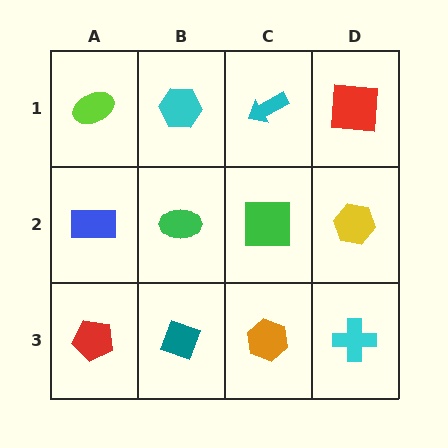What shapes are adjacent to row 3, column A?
A blue rectangle (row 2, column A), a teal diamond (row 3, column B).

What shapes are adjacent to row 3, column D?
A yellow hexagon (row 2, column D), an orange hexagon (row 3, column C).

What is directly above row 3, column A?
A blue rectangle.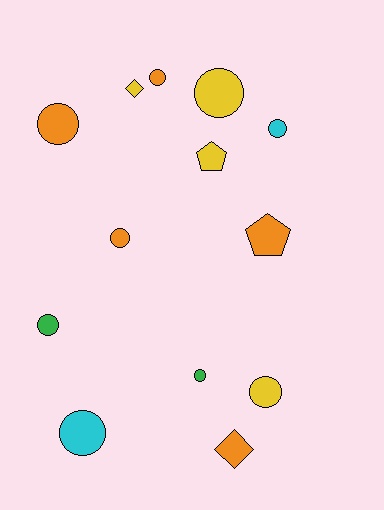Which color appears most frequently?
Orange, with 5 objects.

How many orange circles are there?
There are 3 orange circles.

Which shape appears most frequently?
Circle, with 9 objects.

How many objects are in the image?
There are 13 objects.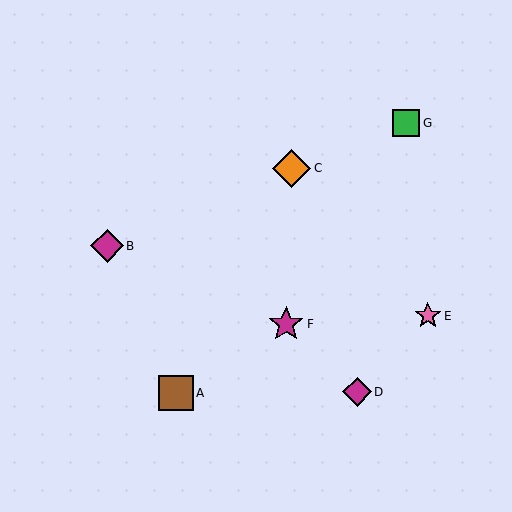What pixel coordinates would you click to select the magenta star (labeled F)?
Click at (286, 324) to select the magenta star F.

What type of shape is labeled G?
Shape G is a green square.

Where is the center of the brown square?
The center of the brown square is at (176, 393).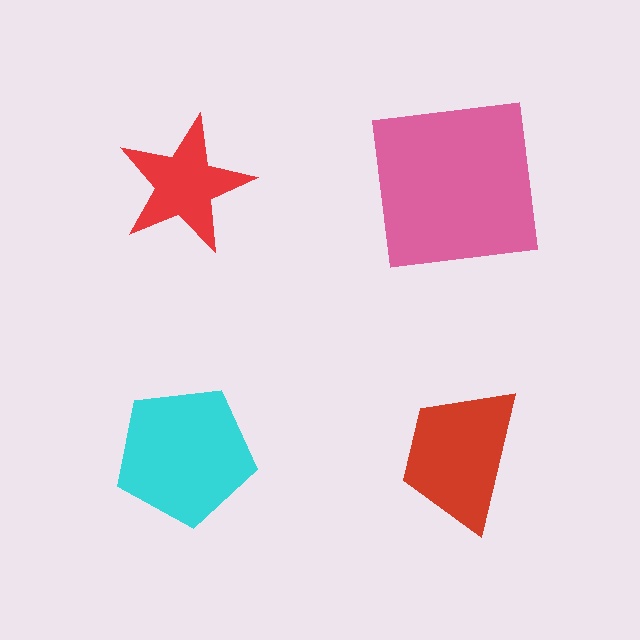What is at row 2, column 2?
A red trapezoid.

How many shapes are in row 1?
2 shapes.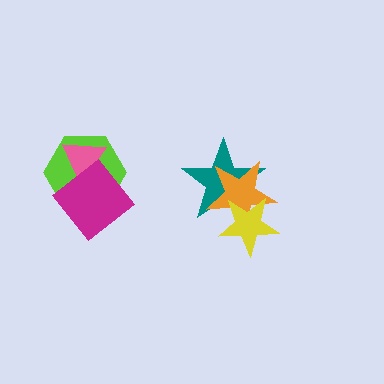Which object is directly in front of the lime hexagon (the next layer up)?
The pink triangle is directly in front of the lime hexagon.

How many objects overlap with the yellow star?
2 objects overlap with the yellow star.